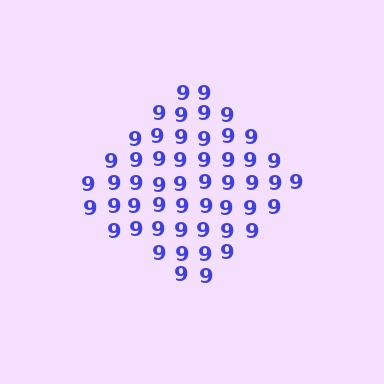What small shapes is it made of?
It is made of small digit 9's.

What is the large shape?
The large shape is a diamond.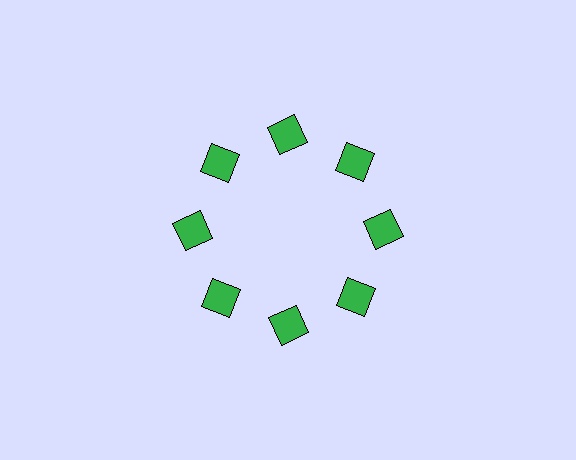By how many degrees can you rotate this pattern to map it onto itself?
The pattern maps onto itself every 45 degrees of rotation.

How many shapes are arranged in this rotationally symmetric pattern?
There are 8 shapes, arranged in 8 groups of 1.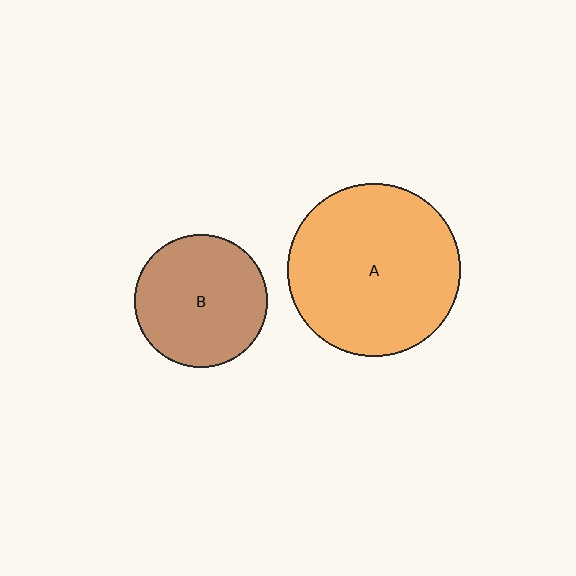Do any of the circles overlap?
No, none of the circles overlap.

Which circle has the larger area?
Circle A (orange).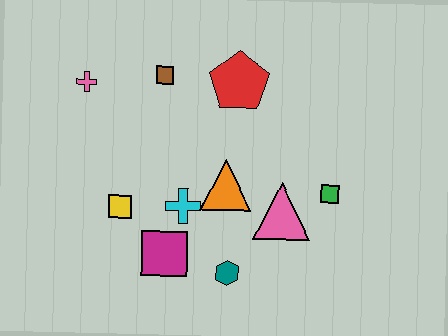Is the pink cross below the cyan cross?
No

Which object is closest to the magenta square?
The cyan cross is closest to the magenta square.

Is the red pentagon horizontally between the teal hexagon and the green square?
Yes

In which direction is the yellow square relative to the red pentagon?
The yellow square is below the red pentagon.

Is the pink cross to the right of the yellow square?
No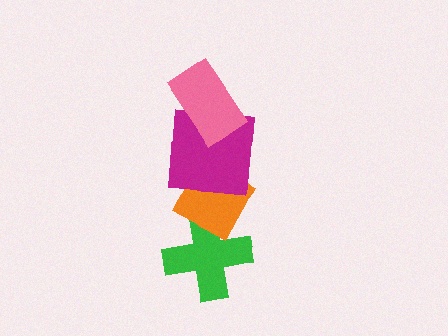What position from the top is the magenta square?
The magenta square is 2nd from the top.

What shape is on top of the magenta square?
The pink rectangle is on top of the magenta square.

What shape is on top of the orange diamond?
The magenta square is on top of the orange diamond.